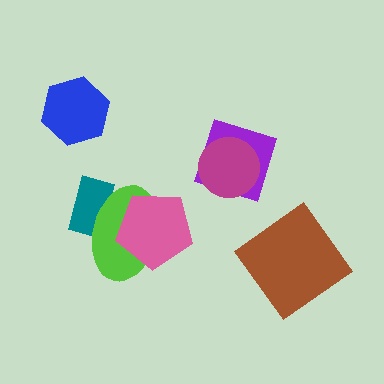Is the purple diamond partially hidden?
Yes, it is partially covered by another shape.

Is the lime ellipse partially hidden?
Yes, it is partially covered by another shape.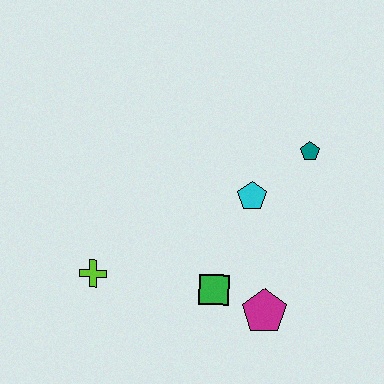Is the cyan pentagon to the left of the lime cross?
No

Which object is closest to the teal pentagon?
The cyan pentagon is closest to the teal pentagon.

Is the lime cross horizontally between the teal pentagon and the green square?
No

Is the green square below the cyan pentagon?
Yes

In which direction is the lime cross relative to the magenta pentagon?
The lime cross is to the left of the magenta pentagon.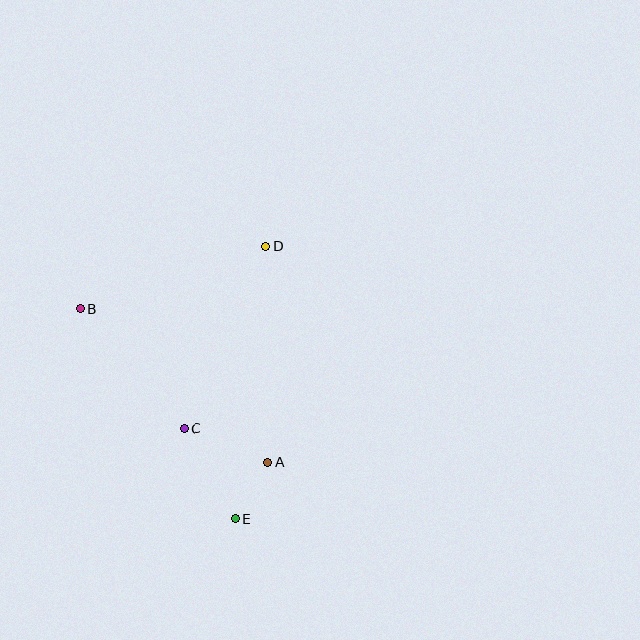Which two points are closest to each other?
Points A and E are closest to each other.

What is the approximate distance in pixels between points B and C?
The distance between B and C is approximately 159 pixels.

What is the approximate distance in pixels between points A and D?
The distance between A and D is approximately 216 pixels.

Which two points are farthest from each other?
Points D and E are farthest from each other.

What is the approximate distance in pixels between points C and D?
The distance between C and D is approximately 199 pixels.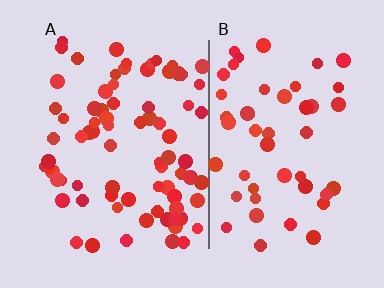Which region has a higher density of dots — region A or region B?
A (the left).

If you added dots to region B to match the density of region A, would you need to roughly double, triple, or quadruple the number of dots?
Approximately double.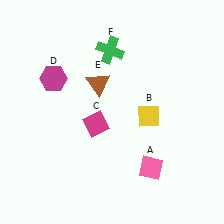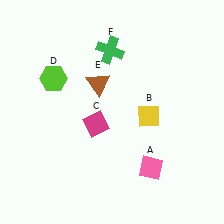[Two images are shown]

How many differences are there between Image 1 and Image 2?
There is 1 difference between the two images.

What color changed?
The hexagon (D) changed from magenta in Image 1 to lime in Image 2.